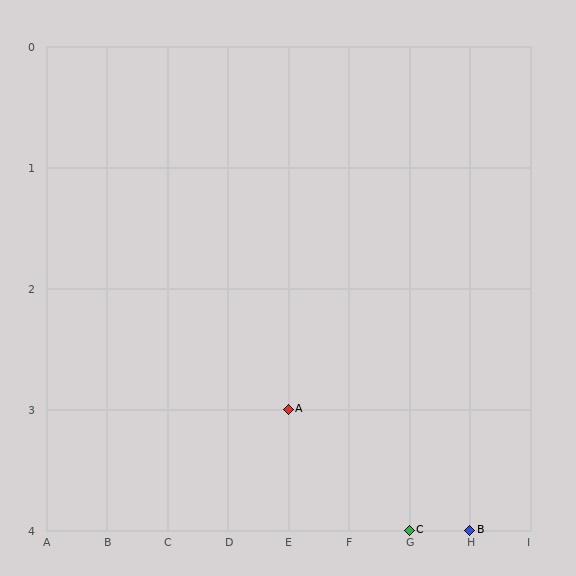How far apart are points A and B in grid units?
Points A and B are 3 columns and 1 row apart (about 3.2 grid units diagonally).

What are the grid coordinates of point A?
Point A is at grid coordinates (E, 3).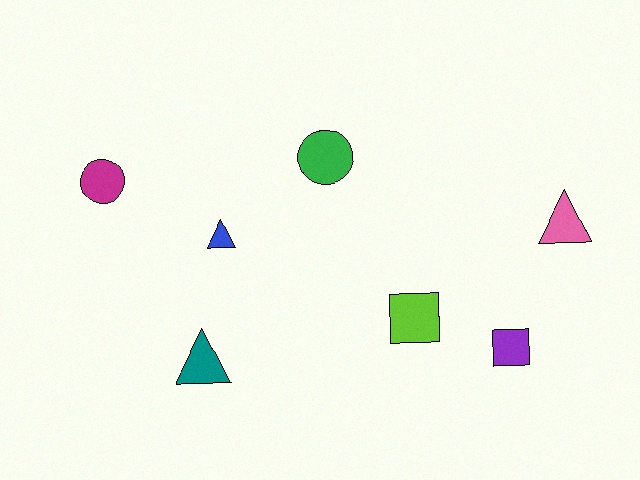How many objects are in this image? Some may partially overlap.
There are 7 objects.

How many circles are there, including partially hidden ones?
There are 2 circles.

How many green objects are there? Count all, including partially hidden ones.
There is 1 green object.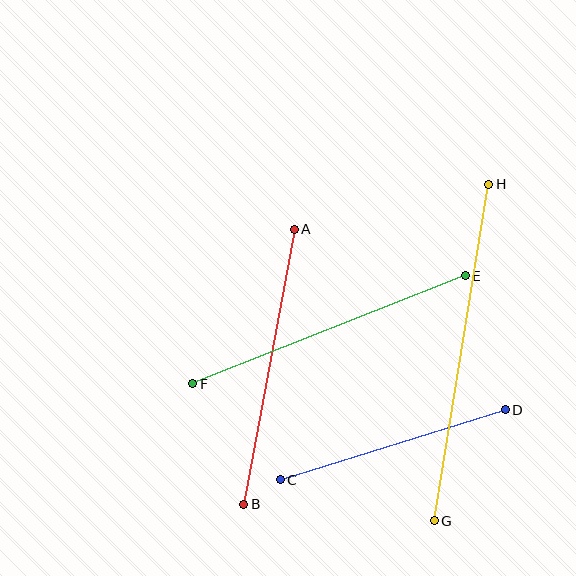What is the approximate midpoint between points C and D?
The midpoint is at approximately (393, 445) pixels.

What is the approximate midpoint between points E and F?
The midpoint is at approximately (329, 330) pixels.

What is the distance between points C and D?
The distance is approximately 236 pixels.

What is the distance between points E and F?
The distance is approximately 293 pixels.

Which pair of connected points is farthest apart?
Points G and H are farthest apart.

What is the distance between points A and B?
The distance is approximately 279 pixels.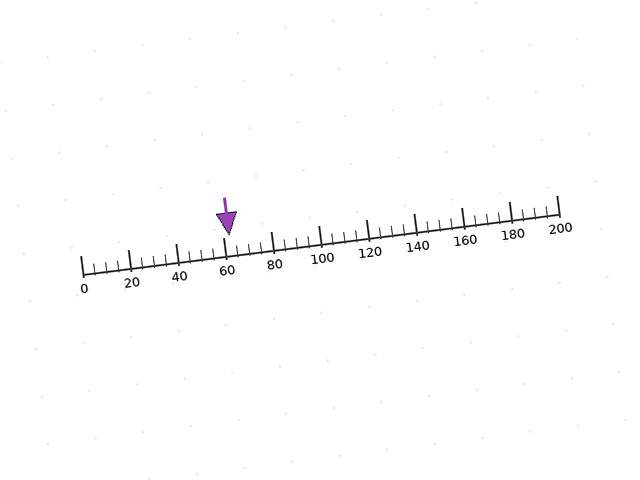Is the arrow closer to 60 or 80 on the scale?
The arrow is closer to 60.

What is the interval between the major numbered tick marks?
The major tick marks are spaced 20 units apart.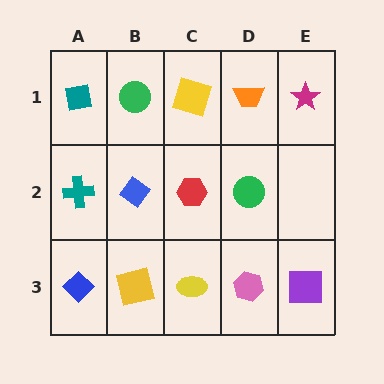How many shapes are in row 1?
5 shapes.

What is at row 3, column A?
A blue diamond.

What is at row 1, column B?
A green circle.